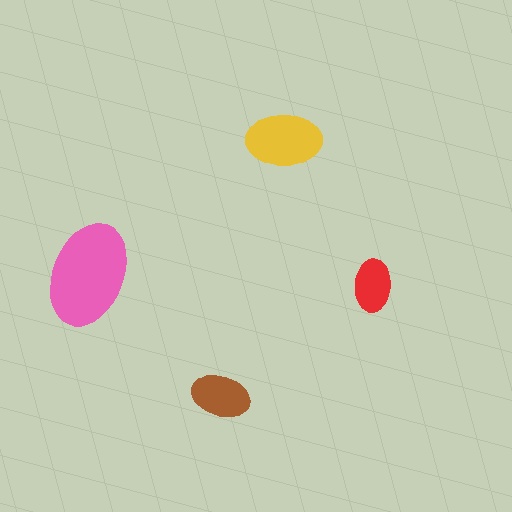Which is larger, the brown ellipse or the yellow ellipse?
The yellow one.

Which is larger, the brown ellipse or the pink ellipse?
The pink one.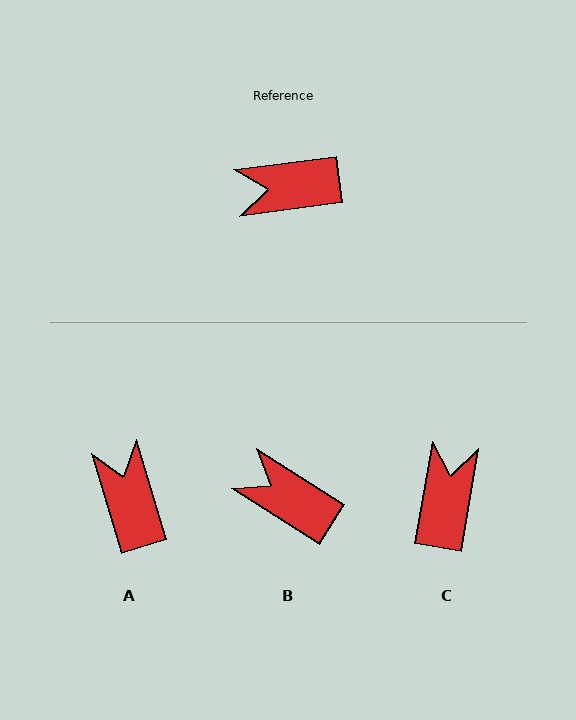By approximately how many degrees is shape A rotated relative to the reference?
Approximately 81 degrees clockwise.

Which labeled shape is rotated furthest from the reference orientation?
C, about 107 degrees away.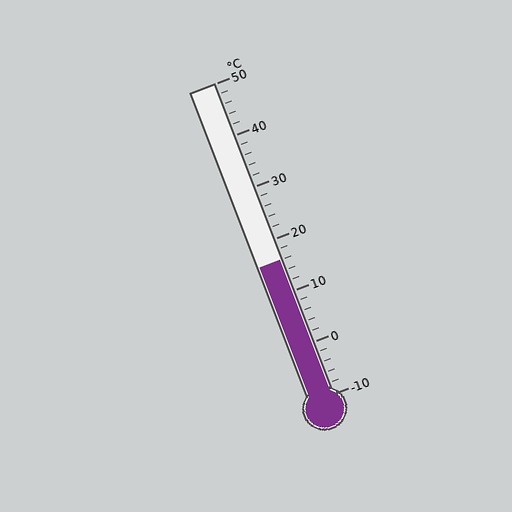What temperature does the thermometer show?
The thermometer shows approximately 16°C.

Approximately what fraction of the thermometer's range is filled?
The thermometer is filled to approximately 45% of its range.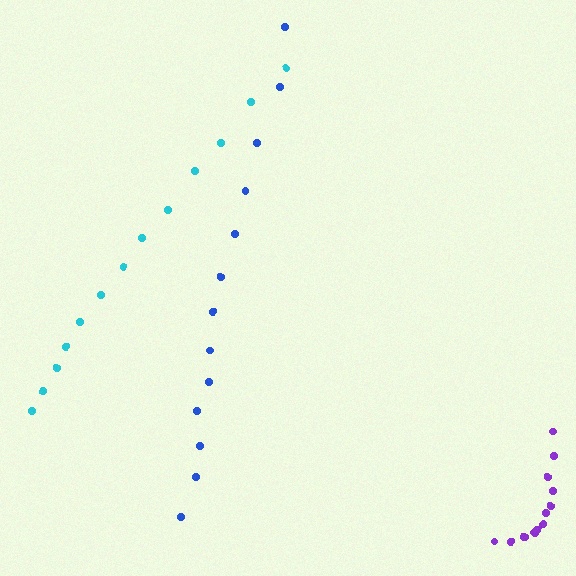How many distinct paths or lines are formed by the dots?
There are 3 distinct paths.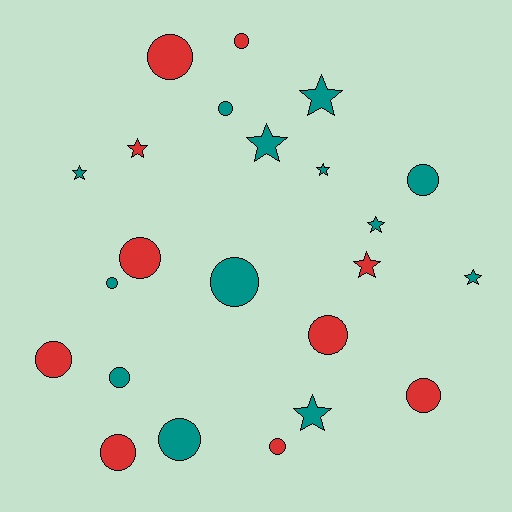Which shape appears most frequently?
Circle, with 14 objects.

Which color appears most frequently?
Teal, with 13 objects.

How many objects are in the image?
There are 23 objects.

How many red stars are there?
There are 2 red stars.